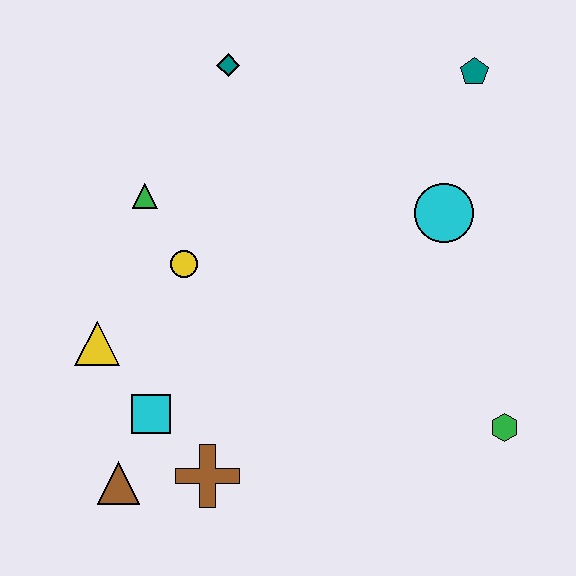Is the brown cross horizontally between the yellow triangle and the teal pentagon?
Yes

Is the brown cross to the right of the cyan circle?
No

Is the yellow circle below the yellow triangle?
No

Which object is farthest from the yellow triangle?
The teal pentagon is farthest from the yellow triangle.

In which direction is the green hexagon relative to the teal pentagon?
The green hexagon is below the teal pentagon.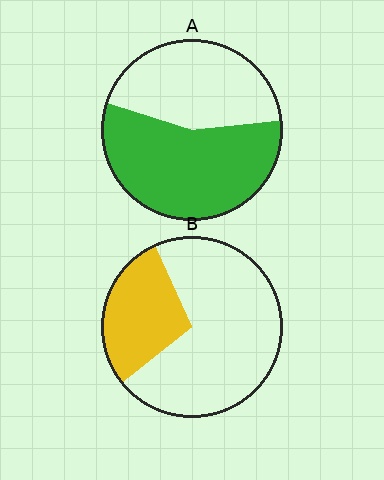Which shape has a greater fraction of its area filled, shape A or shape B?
Shape A.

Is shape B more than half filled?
No.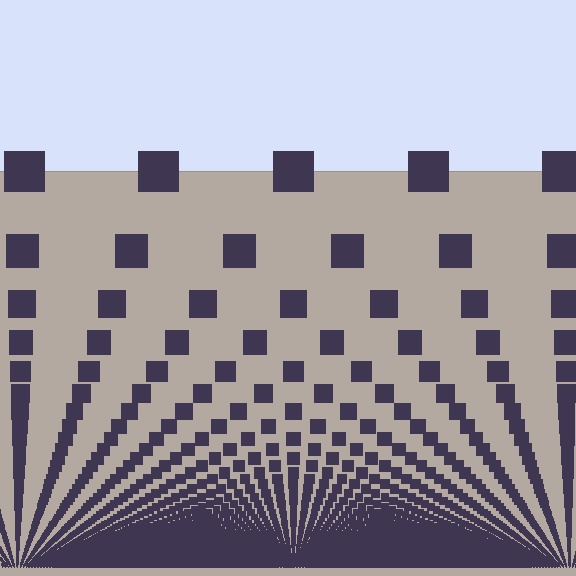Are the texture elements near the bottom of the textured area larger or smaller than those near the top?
Smaller. The gradient is inverted — elements near the bottom are smaller and denser.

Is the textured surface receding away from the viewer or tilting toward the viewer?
The surface appears to tilt toward the viewer. Texture elements get larger and sparser toward the top.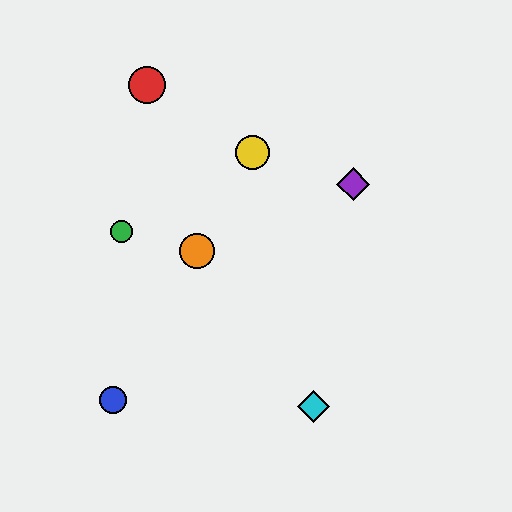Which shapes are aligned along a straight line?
The blue circle, the yellow circle, the orange circle are aligned along a straight line.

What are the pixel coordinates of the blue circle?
The blue circle is at (113, 400).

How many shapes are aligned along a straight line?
3 shapes (the blue circle, the yellow circle, the orange circle) are aligned along a straight line.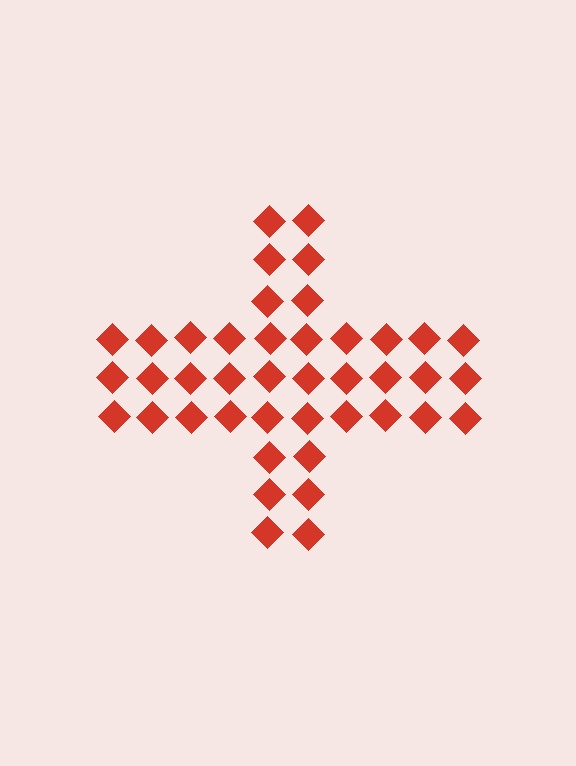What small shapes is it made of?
It is made of small diamonds.